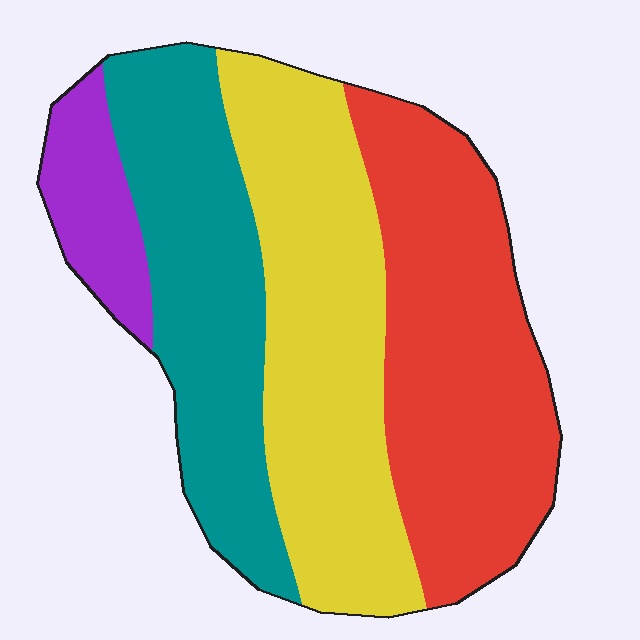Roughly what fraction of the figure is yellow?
Yellow covers about 30% of the figure.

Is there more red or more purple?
Red.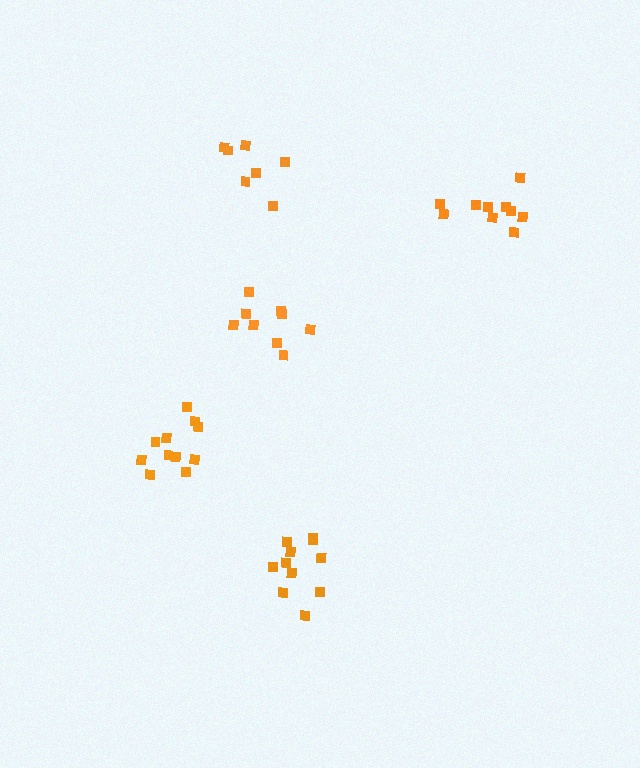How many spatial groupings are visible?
There are 5 spatial groupings.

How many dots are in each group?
Group 1: 11 dots, Group 2: 7 dots, Group 3: 11 dots, Group 4: 9 dots, Group 5: 10 dots (48 total).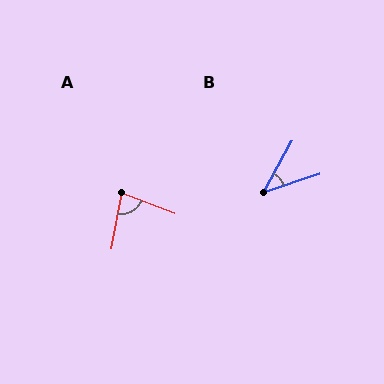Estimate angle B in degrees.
Approximately 44 degrees.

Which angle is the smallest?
B, at approximately 44 degrees.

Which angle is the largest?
A, at approximately 79 degrees.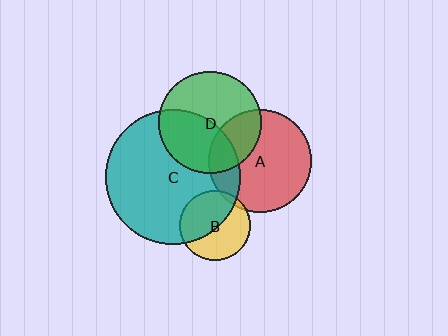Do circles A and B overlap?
Yes.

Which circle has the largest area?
Circle C (teal).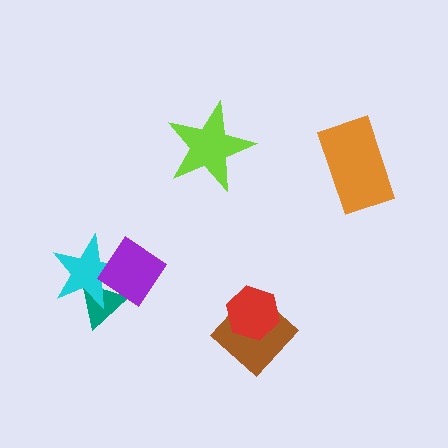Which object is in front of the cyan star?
The purple diamond is in front of the cyan star.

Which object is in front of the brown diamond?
The red hexagon is in front of the brown diamond.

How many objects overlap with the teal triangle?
2 objects overlap with the teal triangle.